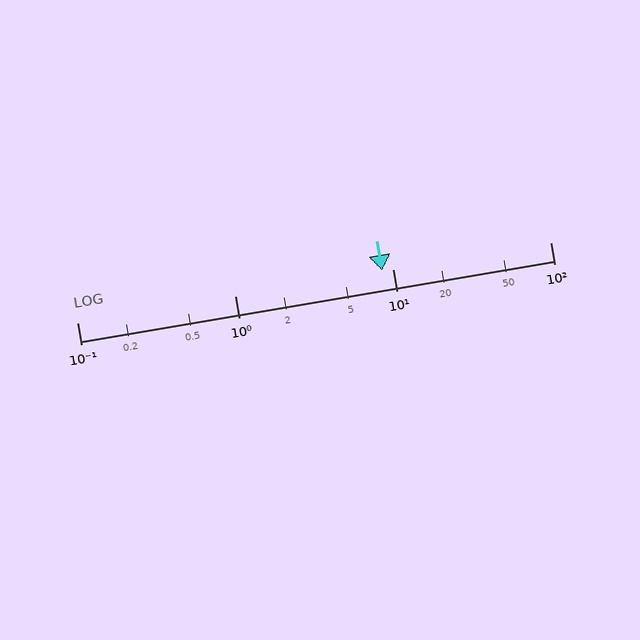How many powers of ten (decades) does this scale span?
The scale spans 3 decades, from 0.1 to 100.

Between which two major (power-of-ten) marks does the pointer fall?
The pointer is between 1 and 10.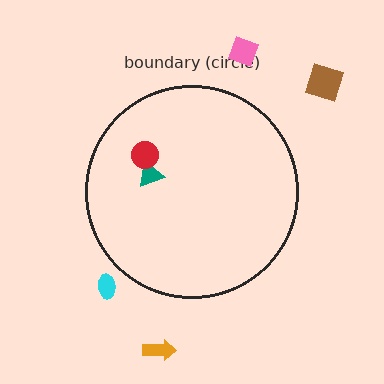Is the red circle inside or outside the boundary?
Inside.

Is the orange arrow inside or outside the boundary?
Outside.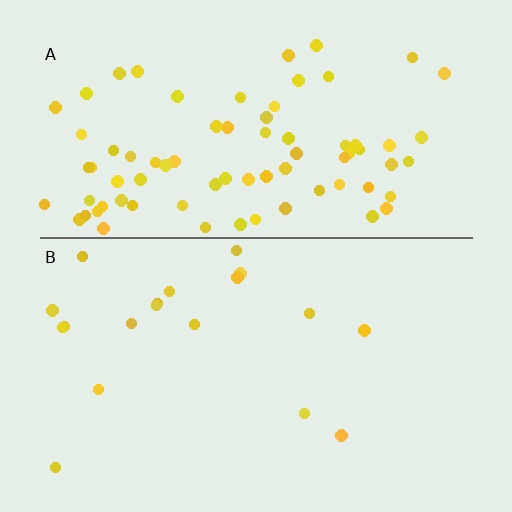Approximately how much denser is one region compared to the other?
Approximately 4.2× — region A over region B.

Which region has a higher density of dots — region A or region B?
A (the top).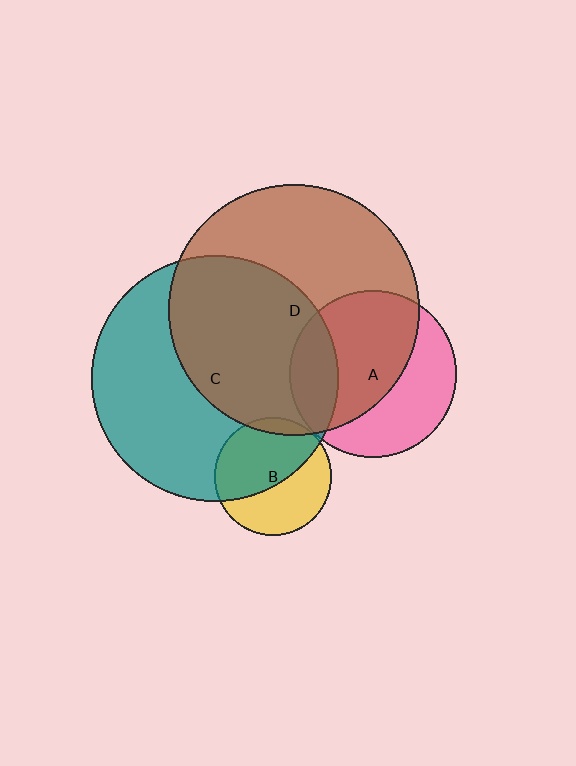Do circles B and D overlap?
Yes.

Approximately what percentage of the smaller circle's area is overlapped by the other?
Approximately 5%.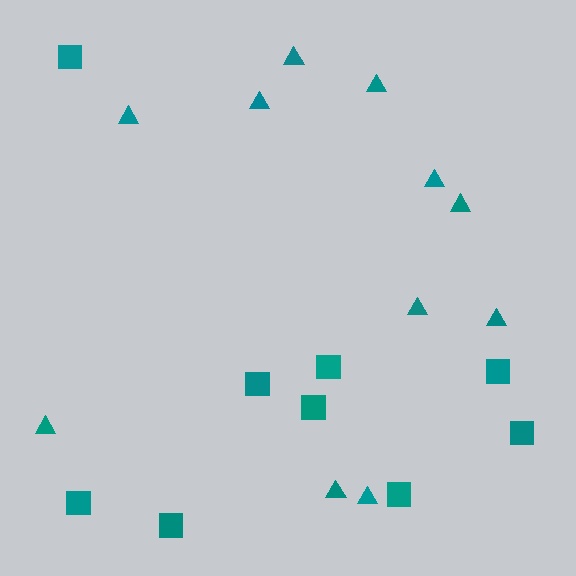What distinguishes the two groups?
There are 2 groups: one group of triangles (11) and one group of squares (9).